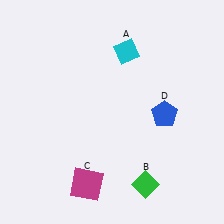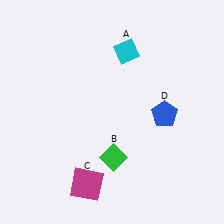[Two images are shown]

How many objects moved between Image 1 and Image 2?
1 object moved between the two images.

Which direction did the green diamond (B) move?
The green diamond (B) moved left.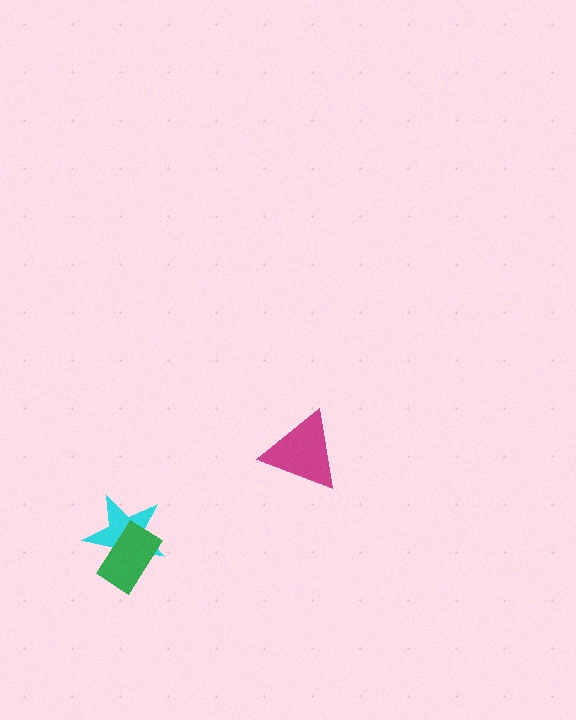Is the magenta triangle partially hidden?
No, no other shape covers it.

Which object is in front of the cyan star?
The green rectangle is in front of the cyan star.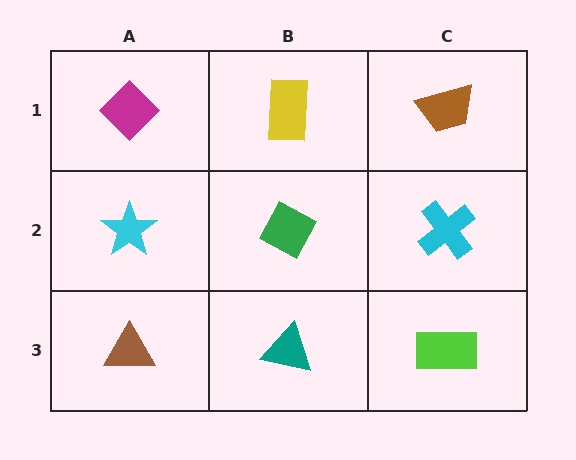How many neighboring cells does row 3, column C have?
2.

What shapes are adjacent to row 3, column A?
A cyan star (row 2, column A), a teal triangle (row 3, column B).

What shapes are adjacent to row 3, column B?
A green diamond (row 2, column B), a brown triangle (row 3, column A), a lime rectangle (row 3, column C).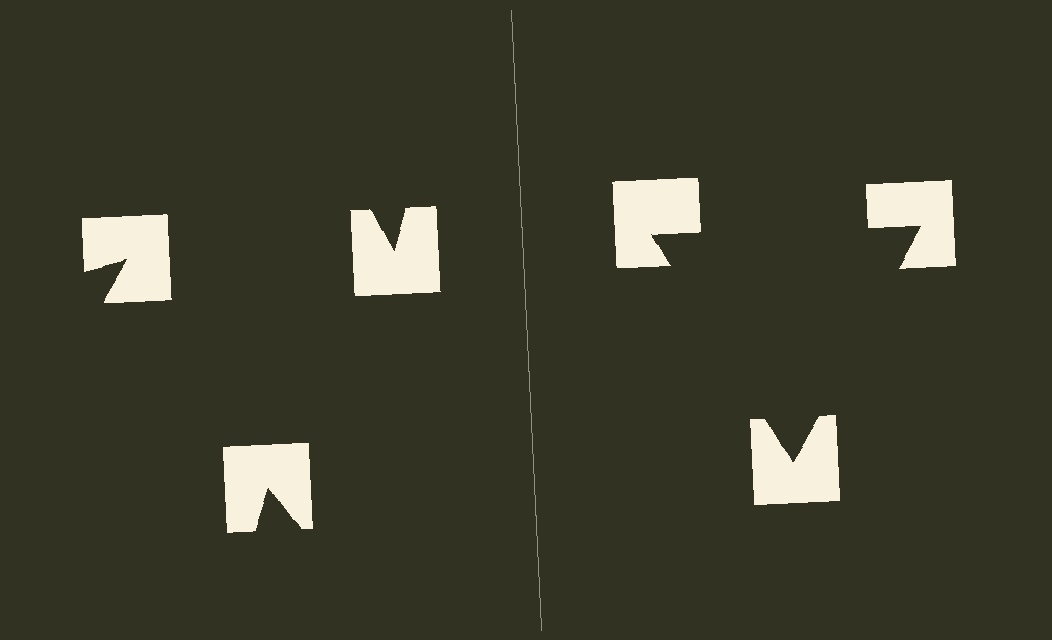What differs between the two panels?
The notched squares are positioned identically on both sides; only the wedge orientations differ. On the right they align to a triangle; on the left they are misaligned.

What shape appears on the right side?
An illusory triangle.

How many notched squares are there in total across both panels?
6 — 3 on each side.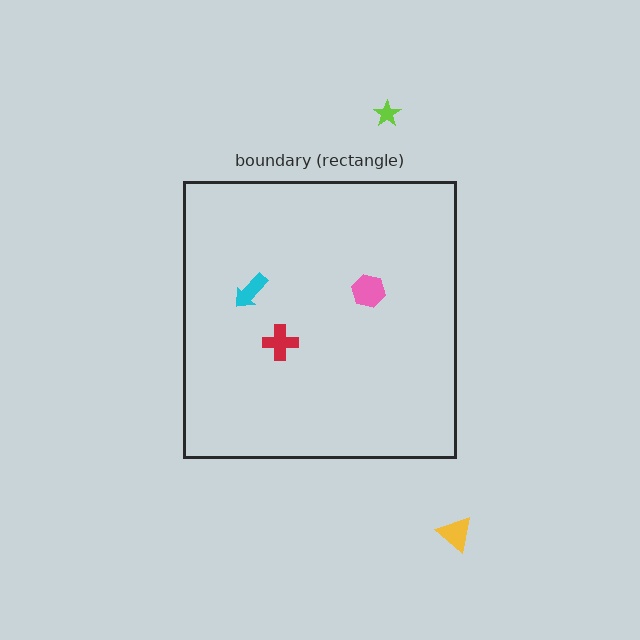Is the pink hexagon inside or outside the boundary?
Inside.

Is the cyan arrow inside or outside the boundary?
Inside.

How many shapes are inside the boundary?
3 inside, 2 outside.